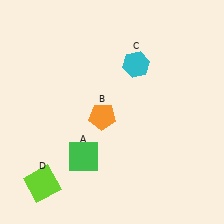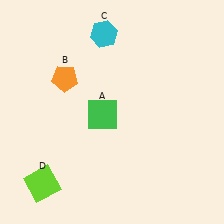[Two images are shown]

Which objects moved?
The objects that moved are: the green square (A), the orange pentagon (B), the cyan hexagon (C).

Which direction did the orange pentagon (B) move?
The orange pentagon (B) moved up.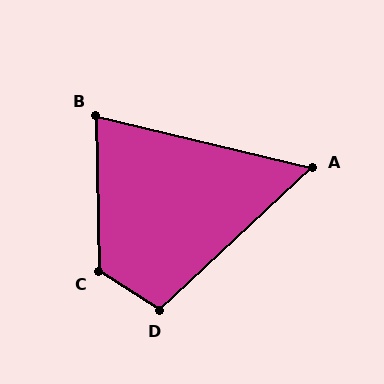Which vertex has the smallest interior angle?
A, at approximately 57 degrees.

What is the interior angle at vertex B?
Approximately 76 degrees (acute).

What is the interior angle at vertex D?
Approximately 104 degrees (obtuse).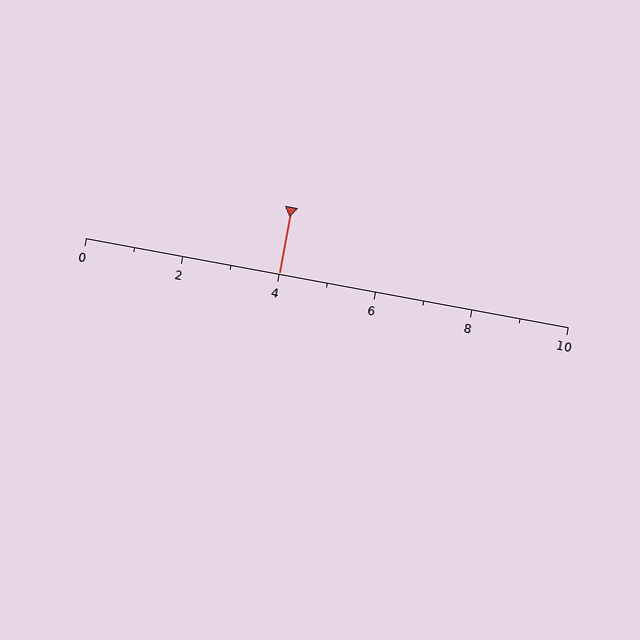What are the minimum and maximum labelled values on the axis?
The axis runs from 0 to 10.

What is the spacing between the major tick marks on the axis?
The major ticks are spaced 2 apart.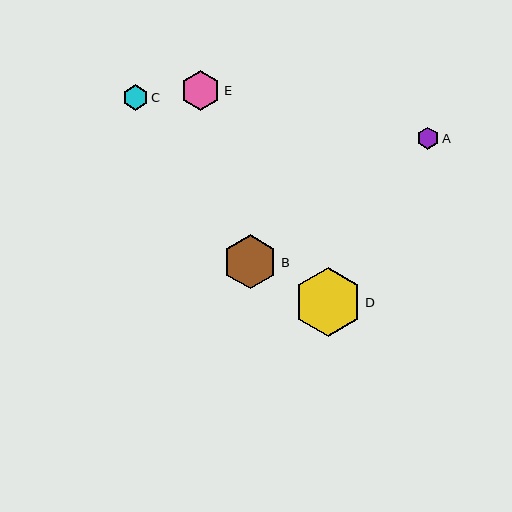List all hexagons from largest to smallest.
From largest to smallest: D, B, E, C, A.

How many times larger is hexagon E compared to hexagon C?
Hexagon E is approximately 1.6 times the size of hexagon C.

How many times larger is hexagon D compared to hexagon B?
Hexagon D is approximately 1.3 times the size of hexagon B.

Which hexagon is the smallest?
Hexagon A is the smallest with a size of approximately 22 pixels.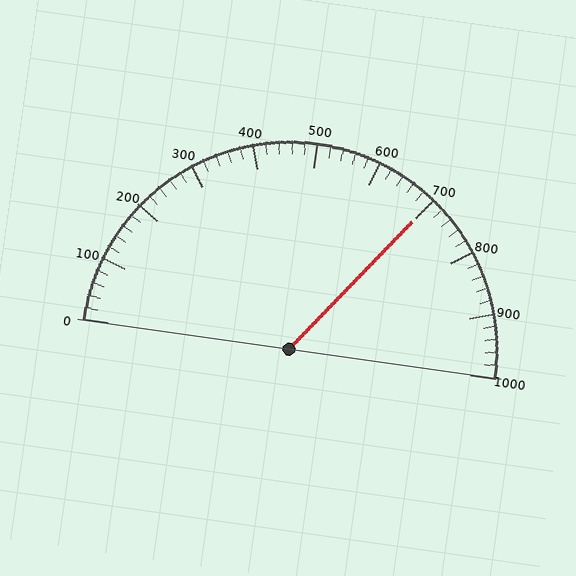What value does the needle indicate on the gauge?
The needle indicates approximately 700.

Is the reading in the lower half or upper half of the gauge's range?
The reading is in the upper half of the range (0 to 1000).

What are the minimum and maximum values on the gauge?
The gauge ranges from 0 to 1000.